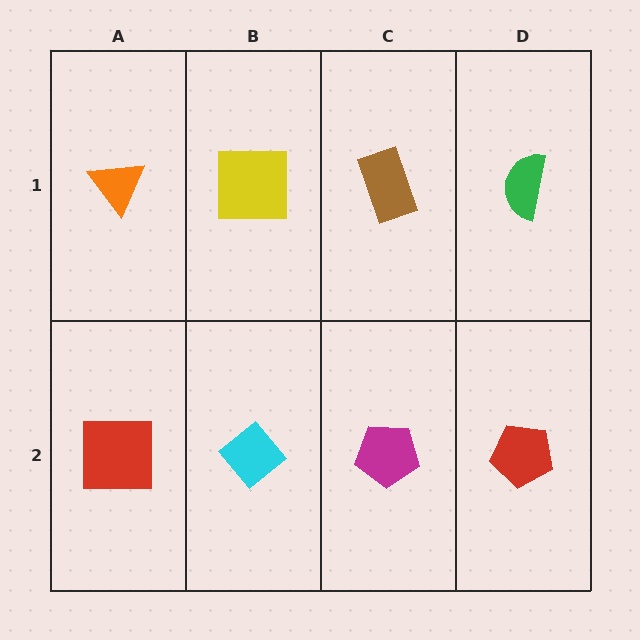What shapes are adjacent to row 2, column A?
An orange triangle (row 1, column A), a cyan diamond (row 2, column B).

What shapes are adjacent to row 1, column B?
A cyan diamond (row 2, column B), an orange triangle (row 1, column A), a brown rectangle (row 1, column C).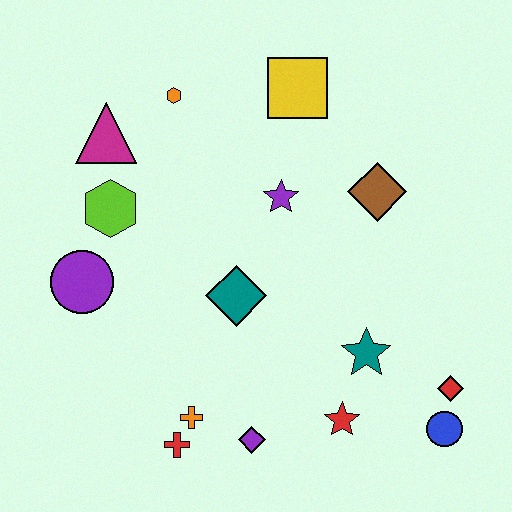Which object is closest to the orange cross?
The red cross is closest to the orange cross.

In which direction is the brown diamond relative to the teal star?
The brown diamond is above the teal star.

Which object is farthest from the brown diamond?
The red cross is farthest from the brown diamond.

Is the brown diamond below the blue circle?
No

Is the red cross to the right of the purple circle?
Yes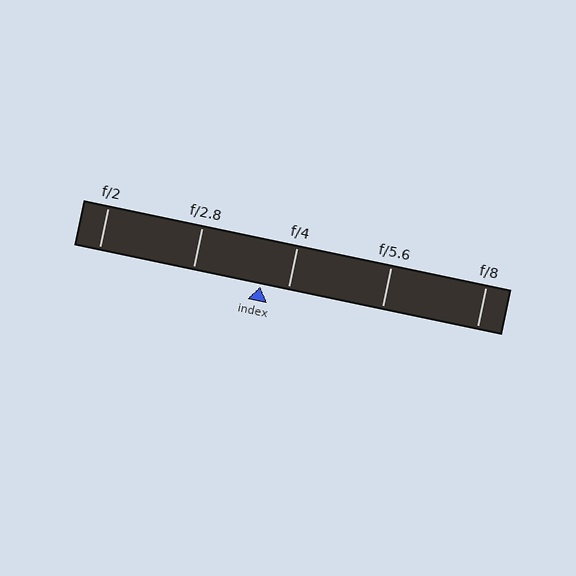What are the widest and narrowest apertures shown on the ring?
The widest aperture shown is f/2 and the narrowest is f/8.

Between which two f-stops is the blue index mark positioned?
The index mark is between f/2.8 and f/4.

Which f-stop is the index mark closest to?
The index mark is closest to f/4.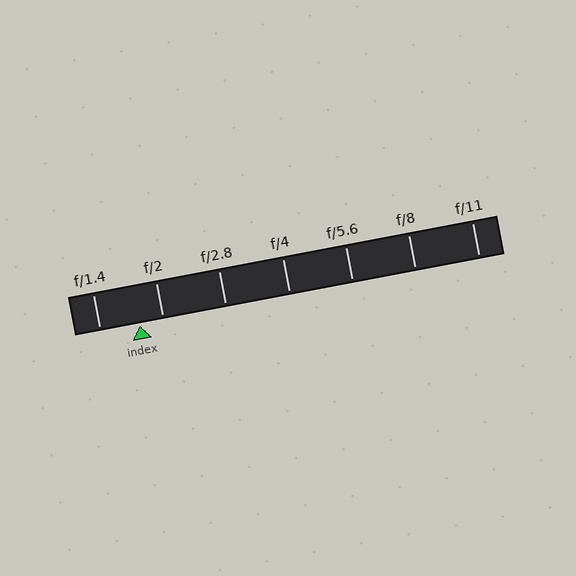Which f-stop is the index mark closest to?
The index mark is closest to f/2.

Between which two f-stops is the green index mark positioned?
The index mark is between f/1.4 and f/2.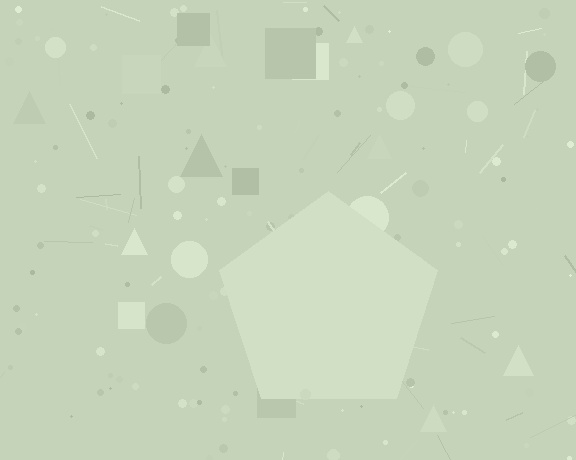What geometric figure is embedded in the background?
A pentagon is embedded in the background.